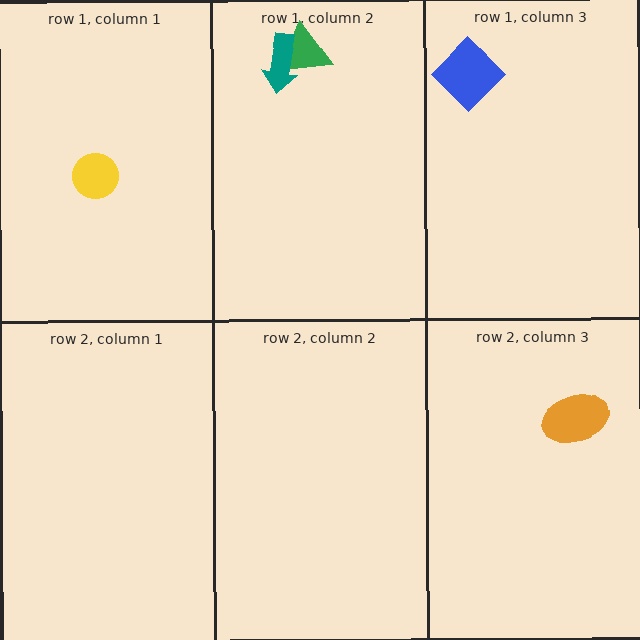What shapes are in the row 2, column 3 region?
The orange ellipse.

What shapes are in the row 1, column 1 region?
The yellow circle.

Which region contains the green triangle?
The row 1, column 2 region.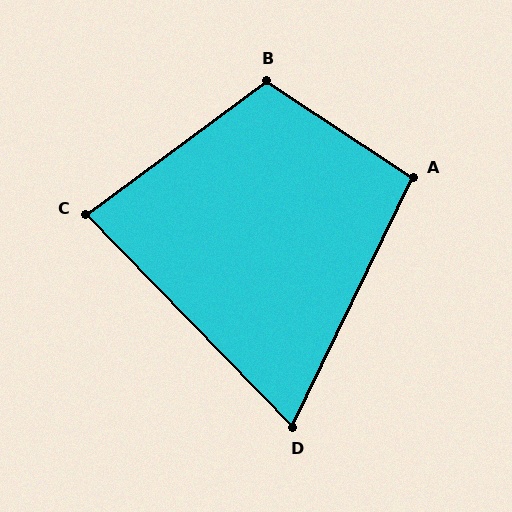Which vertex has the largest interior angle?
B, at approximately 110 degrees.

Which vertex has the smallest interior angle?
D, at approximately 70 degrees.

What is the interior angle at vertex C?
Approximately 82 degrees (acute).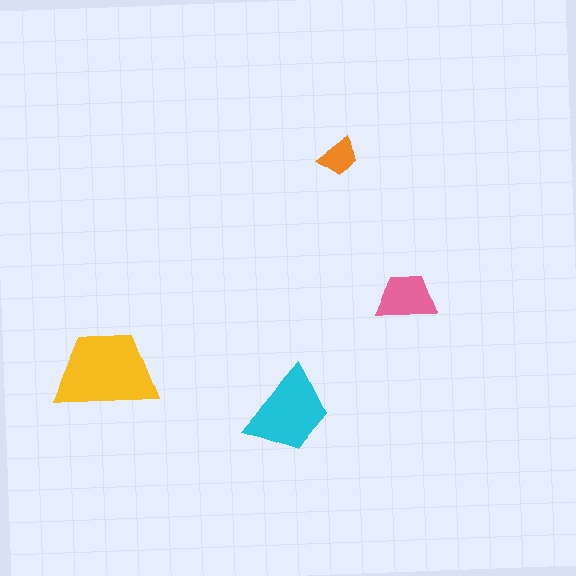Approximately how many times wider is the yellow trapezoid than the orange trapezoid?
About 2.5 times wider.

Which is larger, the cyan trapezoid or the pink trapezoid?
The cyan one.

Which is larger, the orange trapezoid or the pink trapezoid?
The pink one.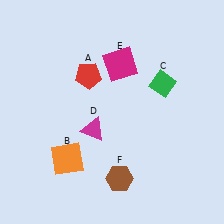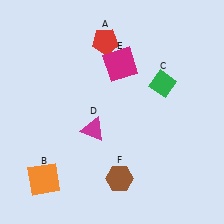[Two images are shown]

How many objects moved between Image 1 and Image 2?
2 objects moved between the two images.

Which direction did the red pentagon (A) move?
The red pentagon (A) moved up.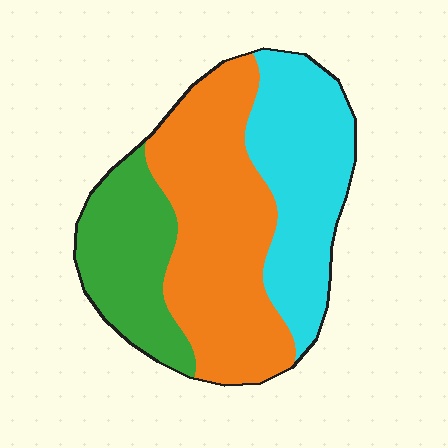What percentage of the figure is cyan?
Cyan takes up about one third (1/3) of the figure.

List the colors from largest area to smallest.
From largest to smallest: orange, cyan, green.